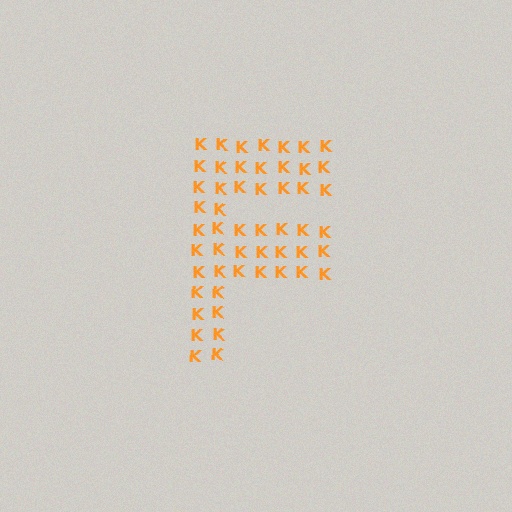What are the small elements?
The small elements are letter K's.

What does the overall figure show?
The overall figure shows the letter F.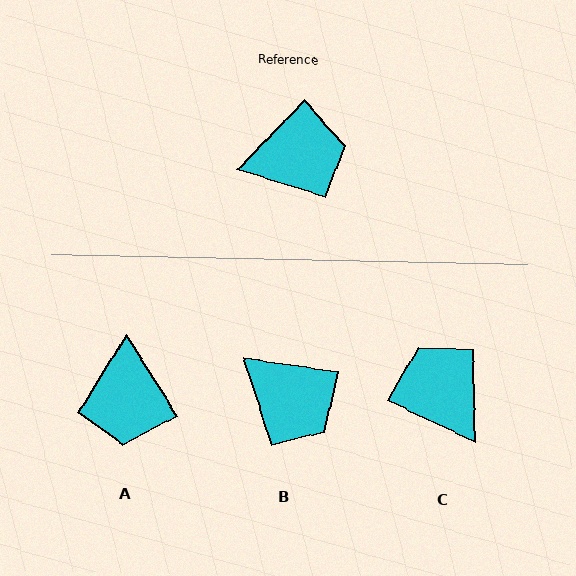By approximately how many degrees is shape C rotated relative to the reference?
Approximately 109 degrees counter-clockwise.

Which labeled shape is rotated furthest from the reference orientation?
C, about 109 degrees away.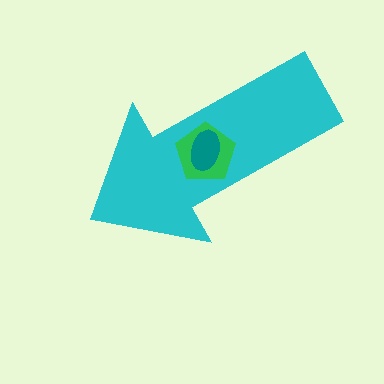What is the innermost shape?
The teal ellipse.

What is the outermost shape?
The cyan arrow.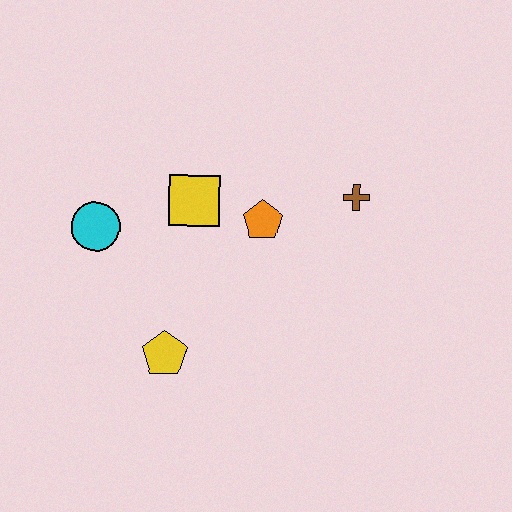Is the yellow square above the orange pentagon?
Yes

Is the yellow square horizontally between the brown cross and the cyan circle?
Yes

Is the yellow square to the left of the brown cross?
Yes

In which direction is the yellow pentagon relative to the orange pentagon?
The yellow pentagon is below the orange pentagon.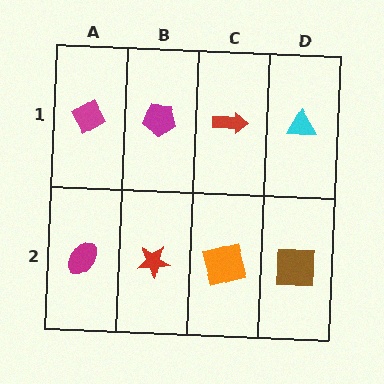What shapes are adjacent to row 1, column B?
A red star (row 2, column B), a magenta diamond (row 1, column A), a red arrow (row 1, column C).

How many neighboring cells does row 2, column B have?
3.